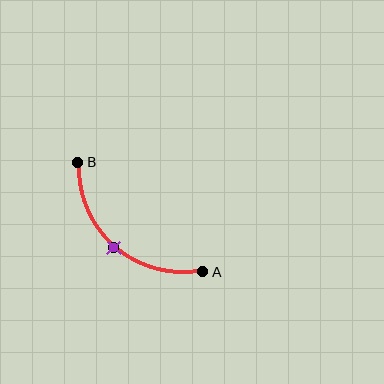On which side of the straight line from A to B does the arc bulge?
The arc bulges below and to the left of the straight line connecting A and B.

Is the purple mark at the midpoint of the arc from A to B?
Yes. The purple mark lies on the arc at equal arc-length from both A and B — it is the arc midpoint.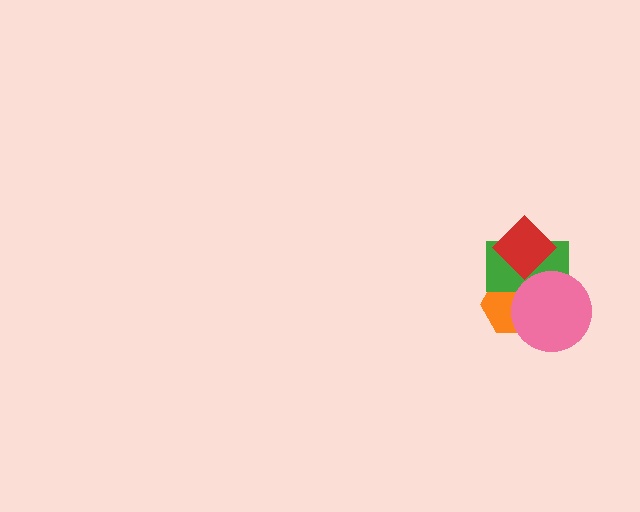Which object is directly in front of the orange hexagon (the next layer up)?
The green rectangle is directly in front of the orange hexagon.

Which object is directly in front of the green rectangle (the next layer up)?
The red diamond is directly in front of the green rectangle.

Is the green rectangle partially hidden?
Yes, it is partially covered by another shape.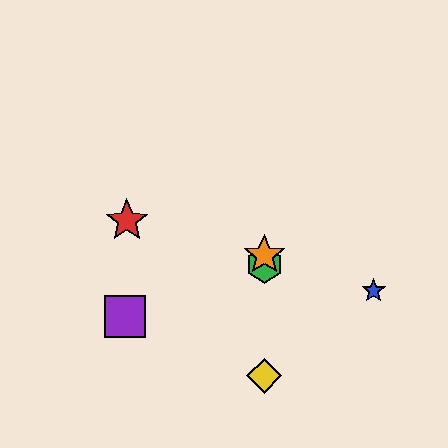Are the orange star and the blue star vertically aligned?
No, the orange star is at x≈264 and the blue star is at x≈374.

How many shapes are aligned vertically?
3 shapes (the green hexagon, the yellow diamond, the orange star) are aligned vertically.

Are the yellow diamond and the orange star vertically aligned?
Yes, both are at x≈264.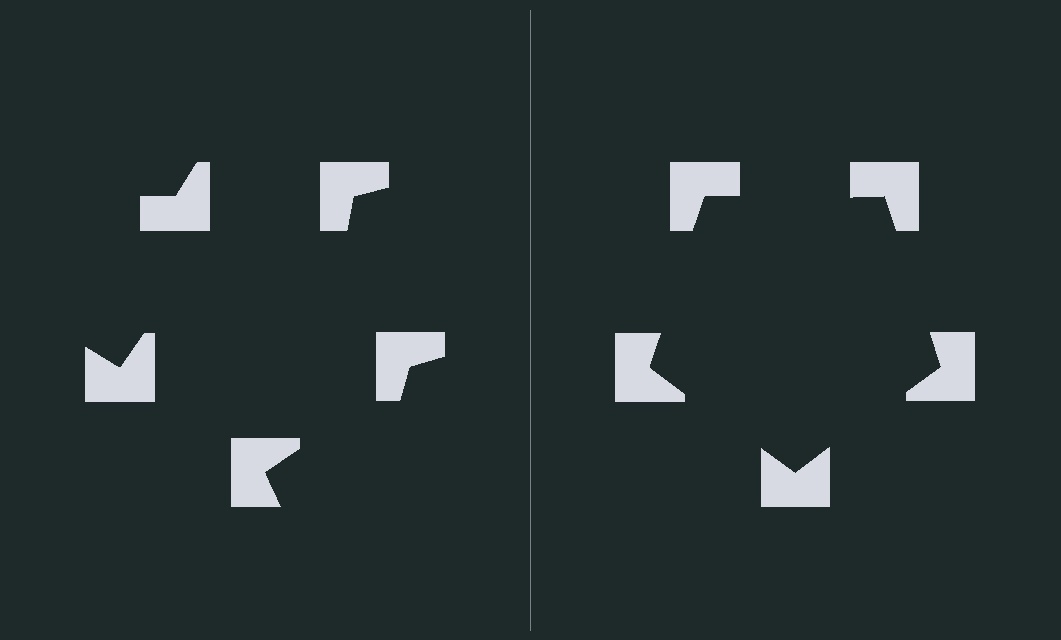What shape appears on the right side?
An illusory pentagon.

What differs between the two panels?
The notched squares are positioned identically on both sides; only the wedge orientations differ. On the right they align to a pentagon; on the left they are misaligned.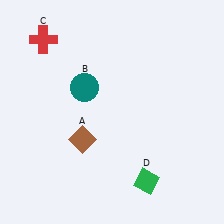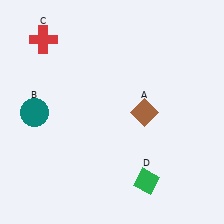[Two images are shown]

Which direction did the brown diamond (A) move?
The brown diamond (A) moved right.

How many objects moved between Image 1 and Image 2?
2 objects moved between the two images.